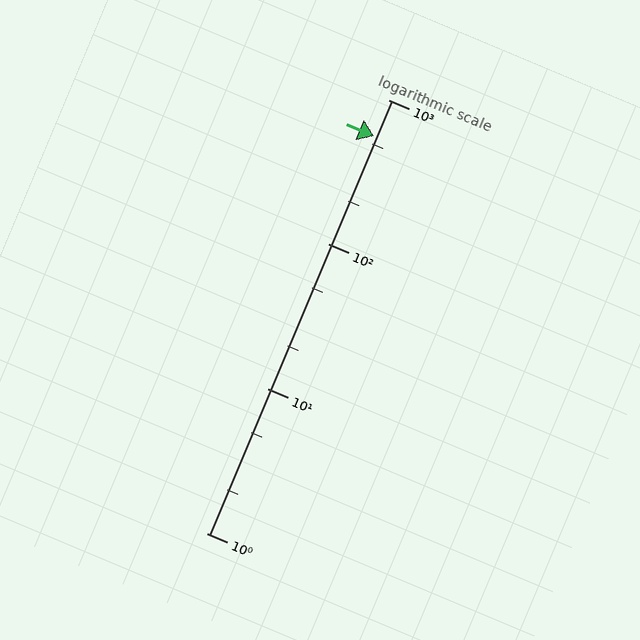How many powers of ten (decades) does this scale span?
The scale spans 3 decades, from 1 to 1000.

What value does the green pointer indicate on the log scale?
The pointer indicates approximately 560.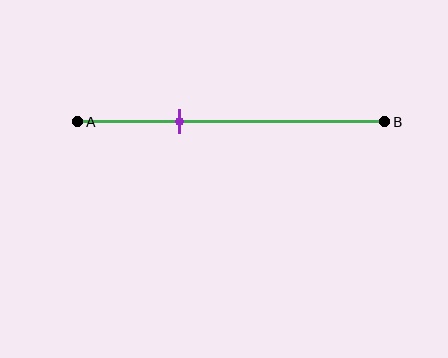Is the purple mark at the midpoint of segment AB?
No, the mark is at about 35% from A, not at the 50% midpoint.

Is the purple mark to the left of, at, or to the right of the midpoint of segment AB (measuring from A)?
The purple mark is to the left of the midpoint of segment AB.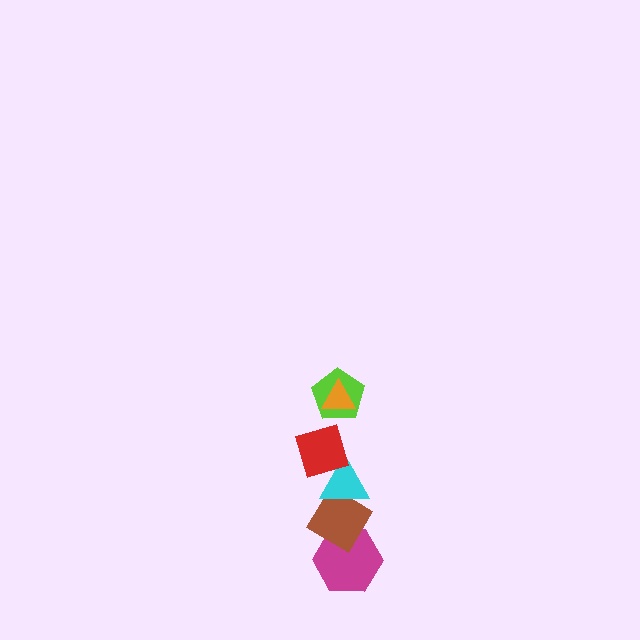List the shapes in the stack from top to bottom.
From top to bottom: the orange triangle, the lime pentagon, the red diamond, the cyan triangle, the brown diamond, the magenta hexagon.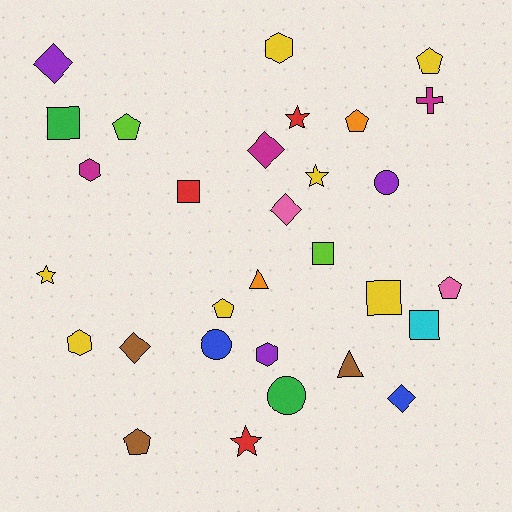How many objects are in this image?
There are 30 objects.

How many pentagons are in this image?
There are 6 pentagons.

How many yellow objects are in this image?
There are 7 yellow objects.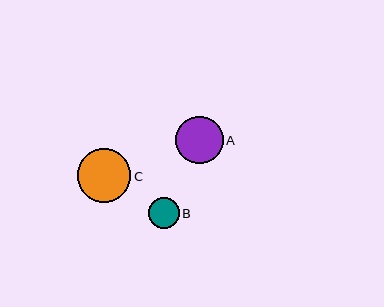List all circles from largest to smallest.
From largest to smallest: C, A, B.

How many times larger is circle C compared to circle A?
Circle C is approximately 1.1 times the size of circle A.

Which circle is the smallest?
Circle B is the smallest with a size of approximately 31 pixels.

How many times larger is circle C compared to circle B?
Circle C is approximately 1.7 times the size of circle B.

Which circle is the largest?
Circle C is the largest with a size of approximately 54 pixels.